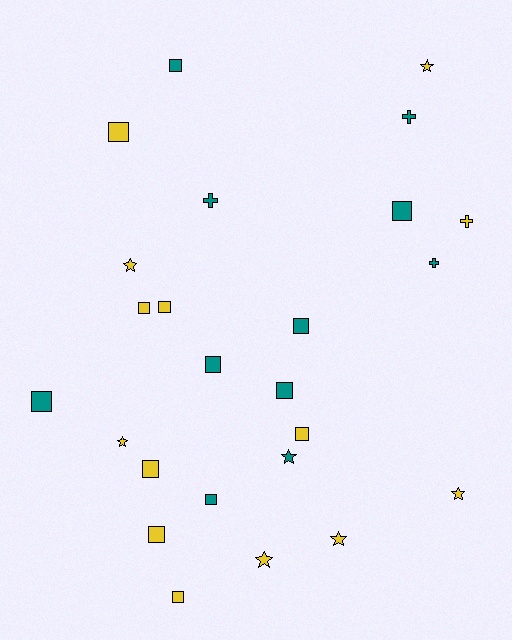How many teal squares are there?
There are 7 teal squares.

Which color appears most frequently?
Yellow, with 14 objects.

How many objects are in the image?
There are 25 objects.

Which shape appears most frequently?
Square, with 14 objects.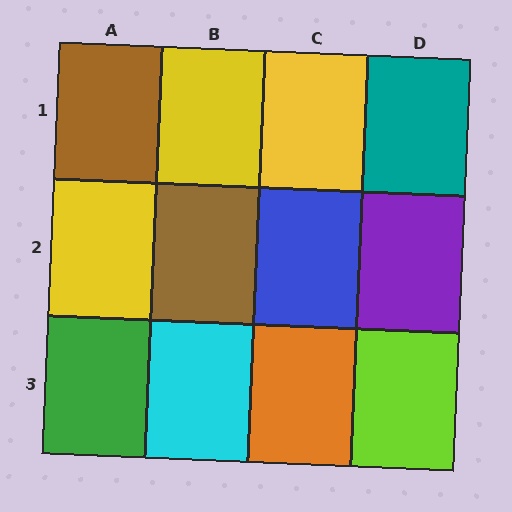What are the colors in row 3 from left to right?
Green, cyan, orange, lime.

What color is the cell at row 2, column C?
Blue.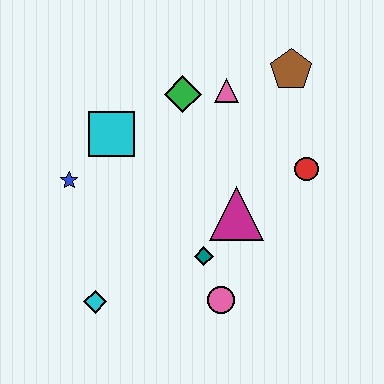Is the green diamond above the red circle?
Yes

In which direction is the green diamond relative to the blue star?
The green diamond is to the right of the blue star.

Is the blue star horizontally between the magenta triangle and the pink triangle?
No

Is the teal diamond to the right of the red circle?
No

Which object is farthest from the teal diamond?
The brown pentagon is farthest from the teal diamond.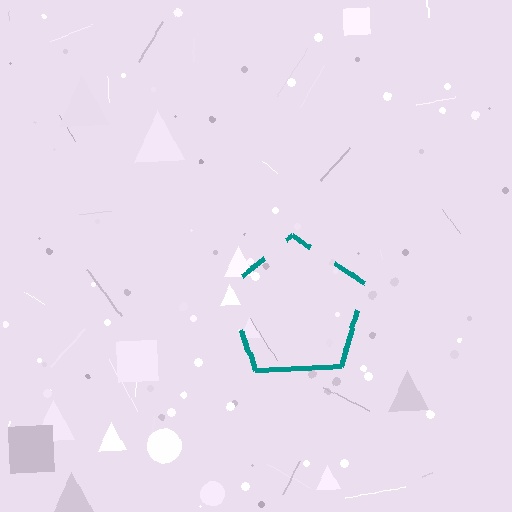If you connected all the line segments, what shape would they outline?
They would outline a pentagon.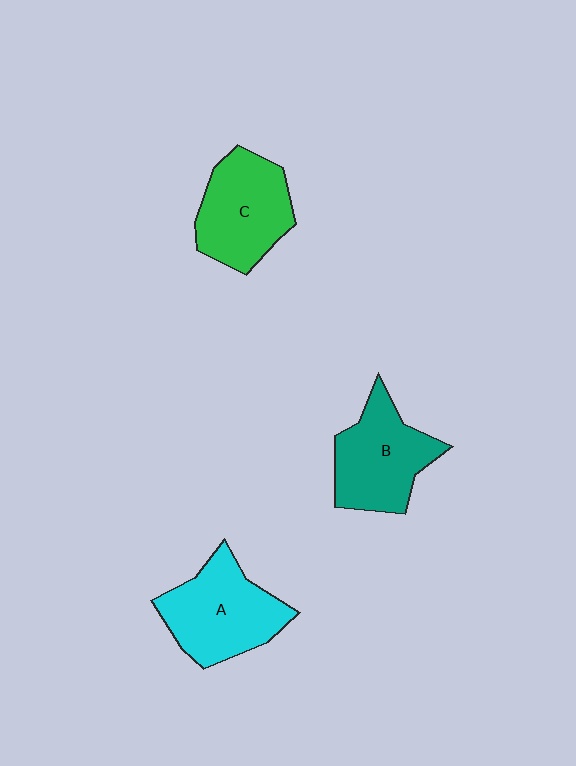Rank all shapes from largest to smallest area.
From largest to smallest: A (cyan), C (green), B (teal).